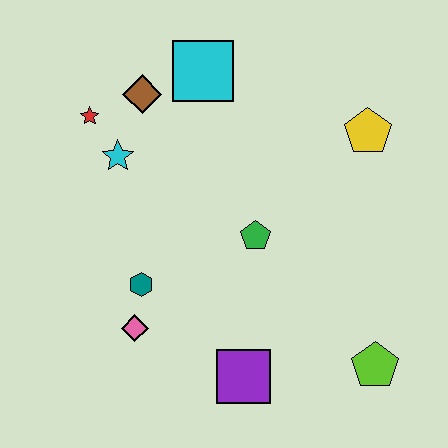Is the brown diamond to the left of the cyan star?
No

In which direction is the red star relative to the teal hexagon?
The red star is above the teal hexagon.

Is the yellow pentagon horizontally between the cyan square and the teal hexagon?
No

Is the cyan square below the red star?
No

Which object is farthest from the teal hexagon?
The yellow pentagon is farthest from the teal hexagon.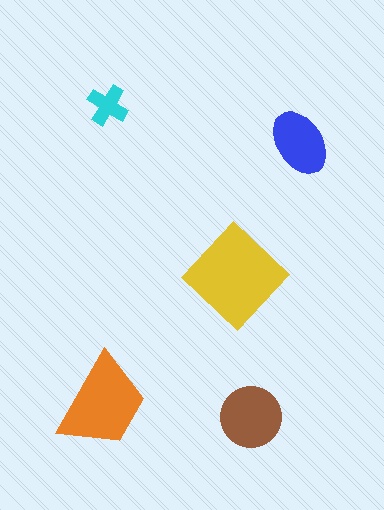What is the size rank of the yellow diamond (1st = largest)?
1st.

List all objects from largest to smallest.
The yellow diamond, the orange trapezoid, the brown circle, the blue ellipse, the cyan cross.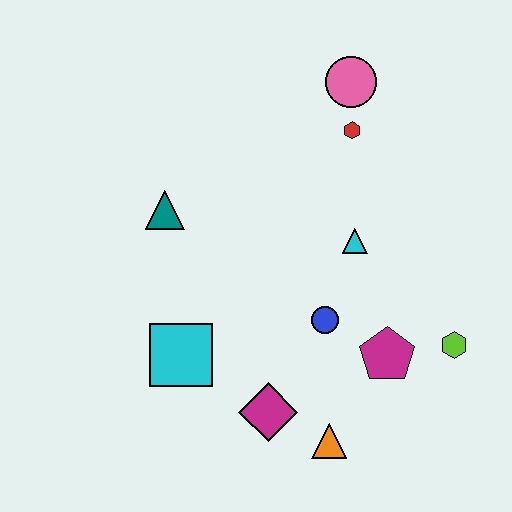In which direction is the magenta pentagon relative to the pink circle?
The magenta pentagon is below the pink circle.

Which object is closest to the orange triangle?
The magenta diamond is closest to the orange triangle.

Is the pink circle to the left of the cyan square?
No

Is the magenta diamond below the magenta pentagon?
Yes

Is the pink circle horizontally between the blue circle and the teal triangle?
No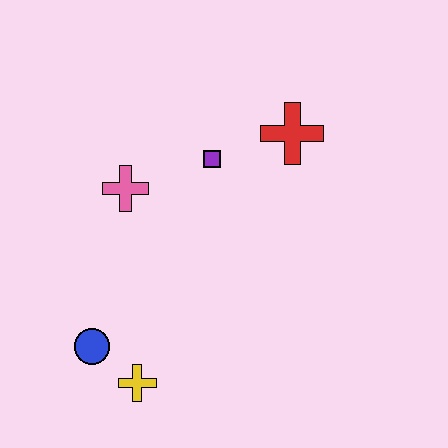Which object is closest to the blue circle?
The yellow cross is closest to the blue circle.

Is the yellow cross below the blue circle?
Yes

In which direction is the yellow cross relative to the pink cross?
The yellow cross is below the pink cross.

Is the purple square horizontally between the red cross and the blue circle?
Yes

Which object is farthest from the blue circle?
The red cross is farthest from the blue circle.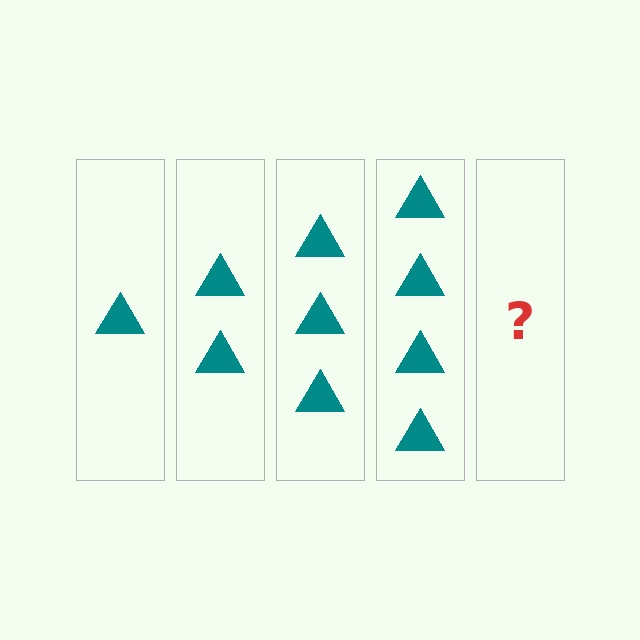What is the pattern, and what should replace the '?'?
The pattern is that each step adds one more triangle. The '?' should be 5 triangles.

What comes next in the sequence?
The next element should be 5 triangles.